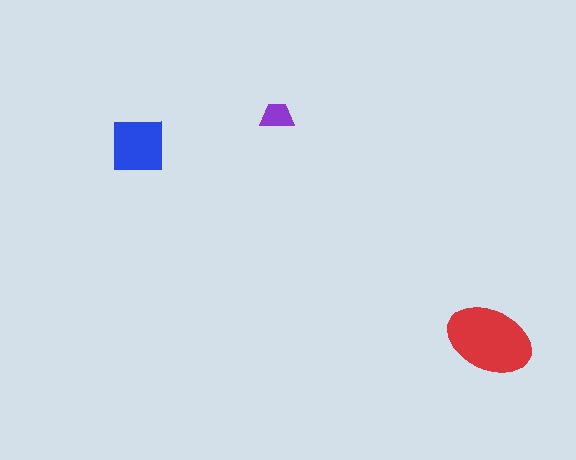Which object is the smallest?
The purple trapezoid.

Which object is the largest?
The red ellipse.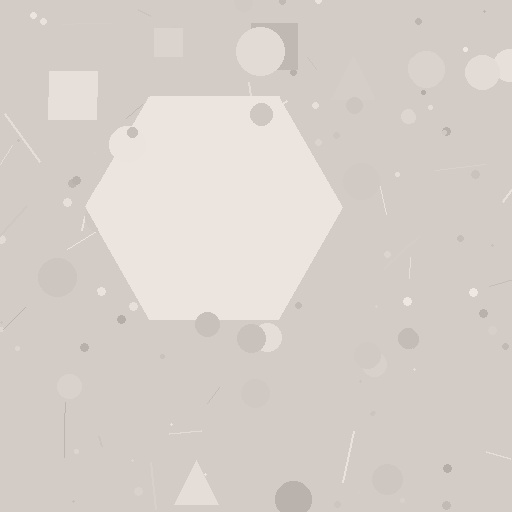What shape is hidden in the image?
A hexagon is hidden in the image.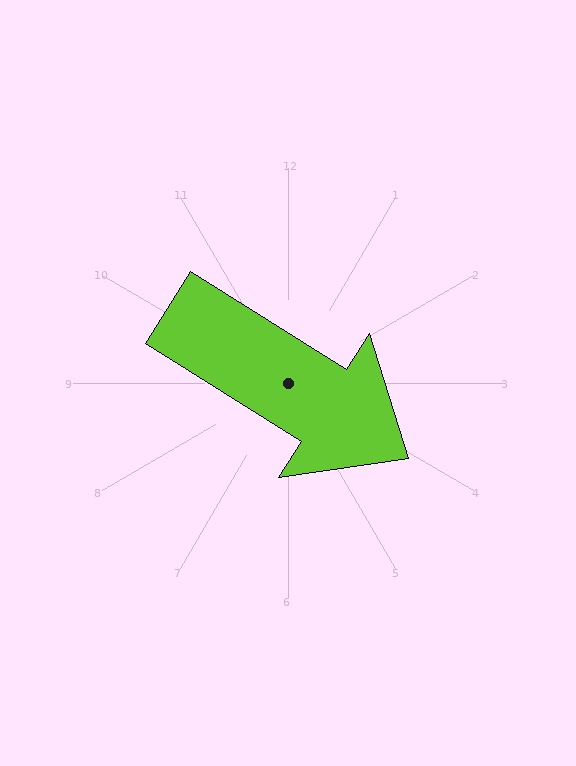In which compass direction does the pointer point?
Southeast.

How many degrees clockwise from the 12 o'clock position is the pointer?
Approximately 122 degrees.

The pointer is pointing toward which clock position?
Roughly 4 o'clock.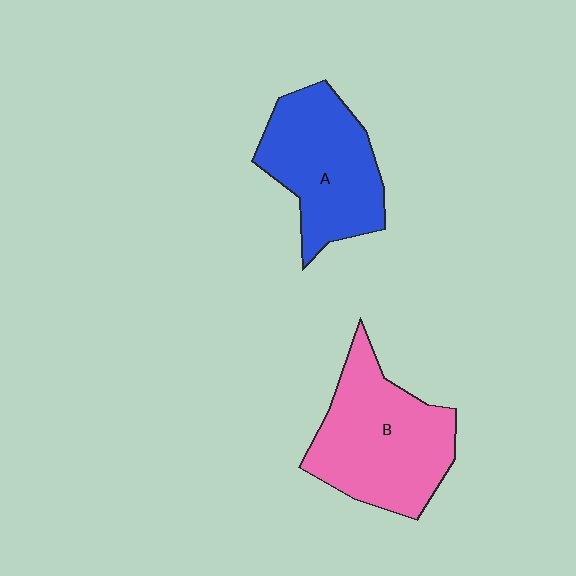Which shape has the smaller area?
Shape A (blue).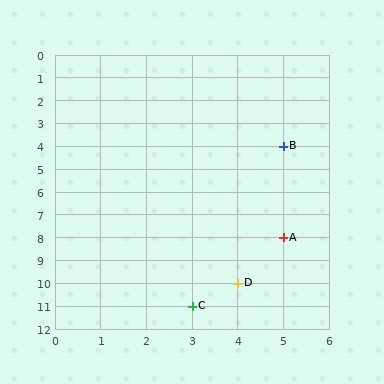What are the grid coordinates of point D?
Point D is at grid coordinates (4, 10).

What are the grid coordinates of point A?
Point A is at grid coordinates (5, 8).